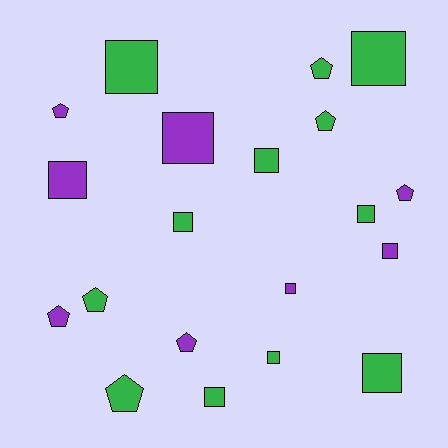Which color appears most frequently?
Green, with 12 objects.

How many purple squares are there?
There are 4 purple squares.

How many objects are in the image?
There are 20 objects.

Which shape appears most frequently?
Square, with 12 objects.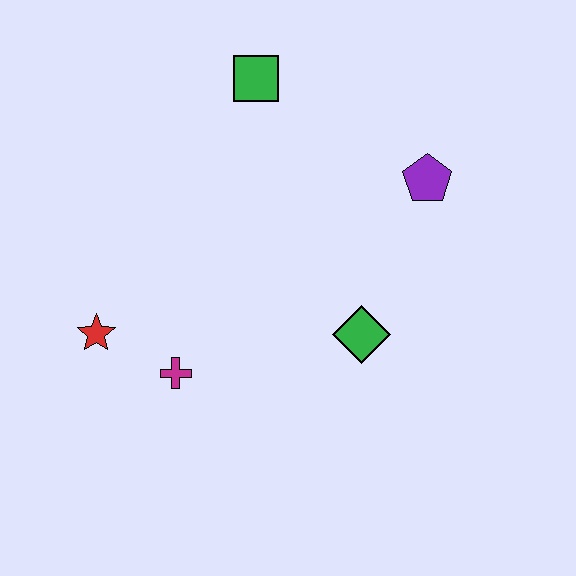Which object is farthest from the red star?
The purple pentagon is farthest from the red star.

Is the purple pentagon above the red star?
Yes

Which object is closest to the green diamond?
The purple pentagon is closest to the green diamond.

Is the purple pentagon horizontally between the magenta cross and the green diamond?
No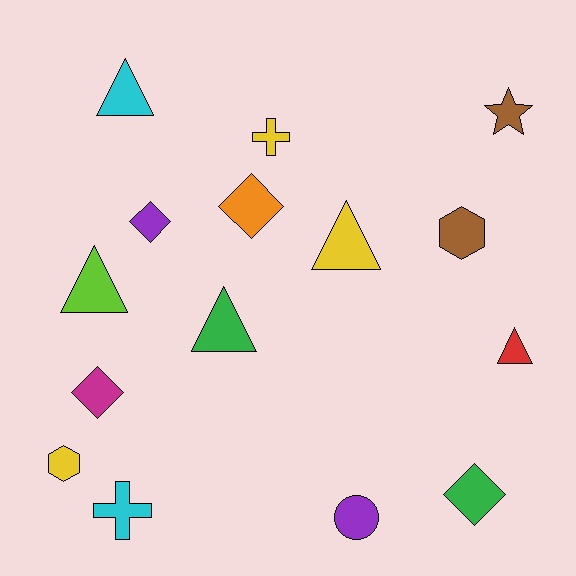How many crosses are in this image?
There are 2 crosses.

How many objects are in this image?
There are 15 objects.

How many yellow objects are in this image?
There are 3 yellow objects.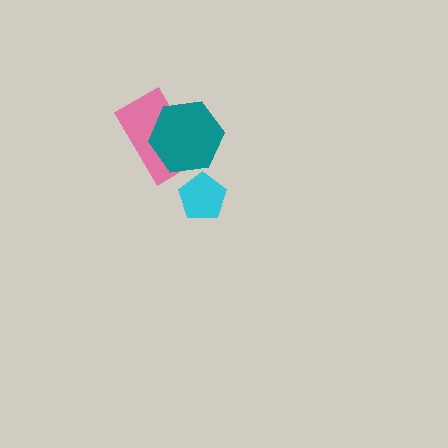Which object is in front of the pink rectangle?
The teal hexagon is in front of the pink rectangle.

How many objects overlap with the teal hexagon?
1 object overlaps with the teal hexagon.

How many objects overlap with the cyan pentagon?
0 objects overlap with the cyan pentagon.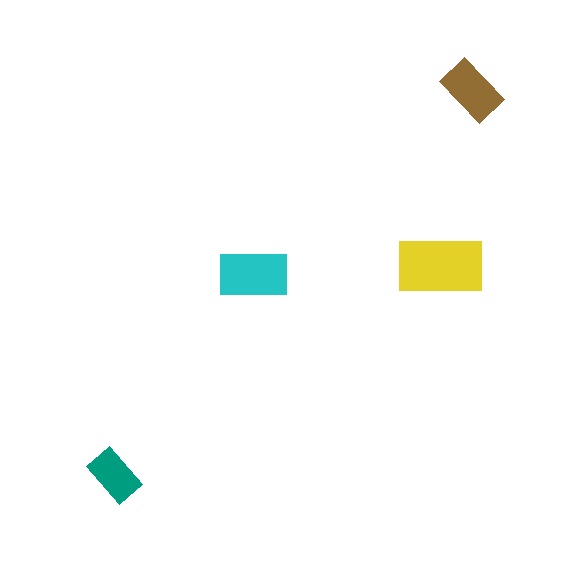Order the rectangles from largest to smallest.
the yellow one, the cyan one, the brown one, the teal one.